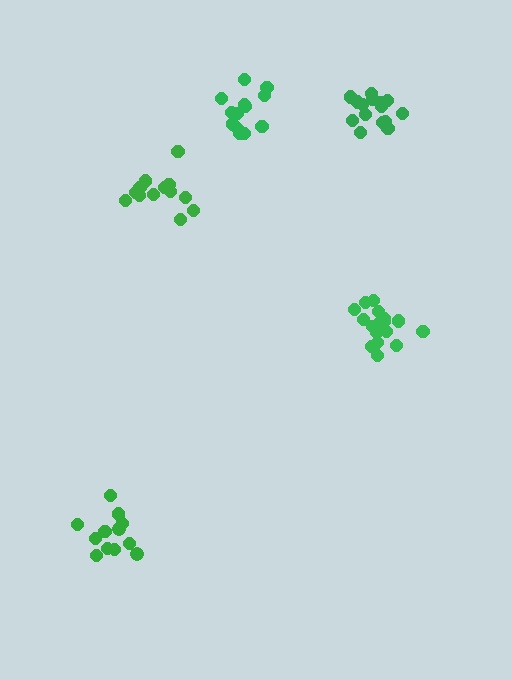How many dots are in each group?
Group 1: 17 dots, Group 2: 15 dots, Group 3: 13 dots, Group 4: 12 dots, Group 5: 13 dots (70 total).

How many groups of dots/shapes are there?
There are 5 groups.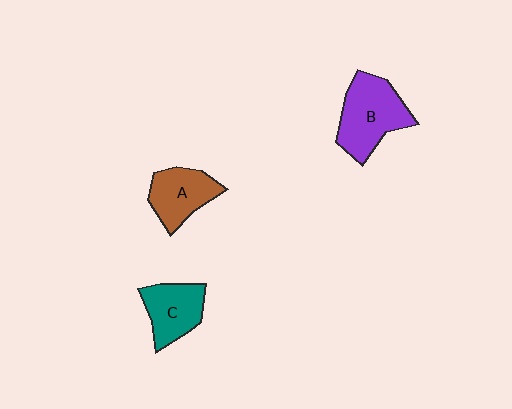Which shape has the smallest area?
Shape A (brown).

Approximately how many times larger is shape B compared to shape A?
Approximately 1.4 times.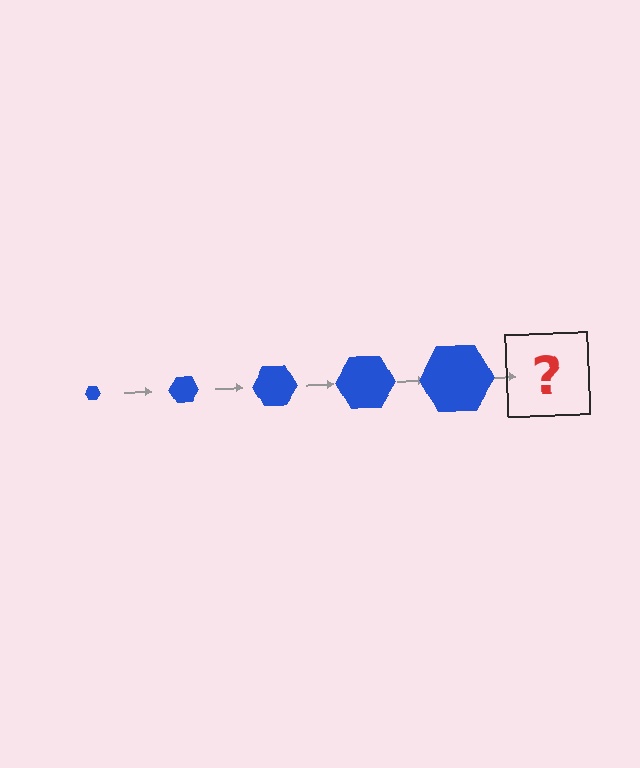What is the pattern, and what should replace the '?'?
The pattern is that the hexagon gets progressively larger each step. The '?' should be a blue hexagon, larger than the previous one.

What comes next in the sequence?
The next element should be a blue hexagon, larger than the previous one.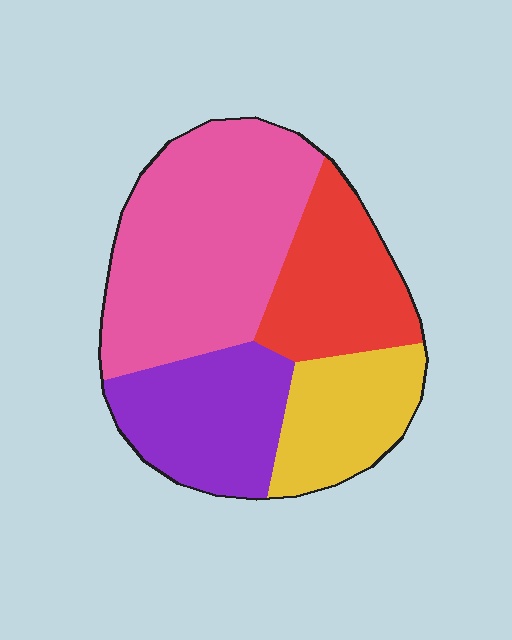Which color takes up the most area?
Pink, at roughly 40%.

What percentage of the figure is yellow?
Yellow covers about 15% of the figure.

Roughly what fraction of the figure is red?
Red takes up about one fifth (1/5) of the figure.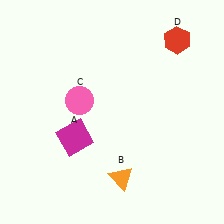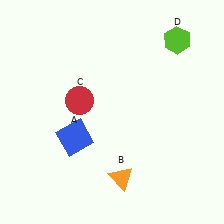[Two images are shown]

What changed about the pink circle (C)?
In Image 1, C is pink. In Image 2, it changed to red.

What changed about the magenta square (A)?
In Image 1, A is magenta. In Image 2, it changed to blue.